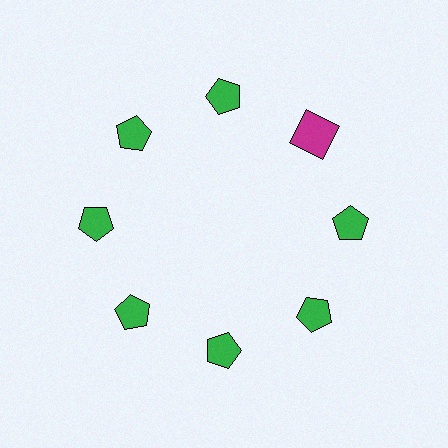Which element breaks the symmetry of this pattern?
The magenta square at roughly the 2 o'clock position breaks the symmetry. All other shapes are green pentagons.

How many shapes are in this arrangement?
There are 8 shapes arranged in a ring pattern.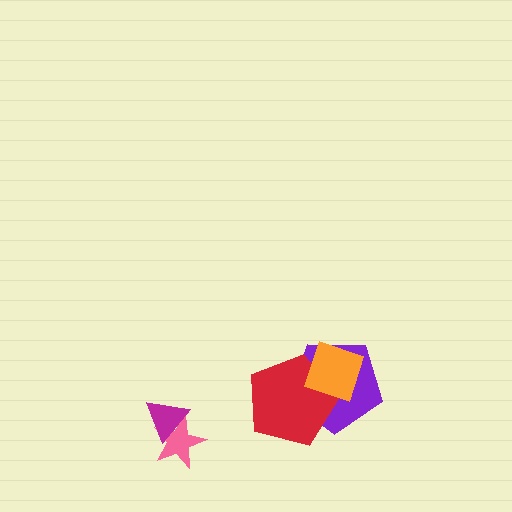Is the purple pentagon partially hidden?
Yes, it is partially covered by another shape.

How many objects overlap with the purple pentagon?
2 objects overlap with the purple pentagon.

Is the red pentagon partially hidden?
Yes, it is partially covered by another shape.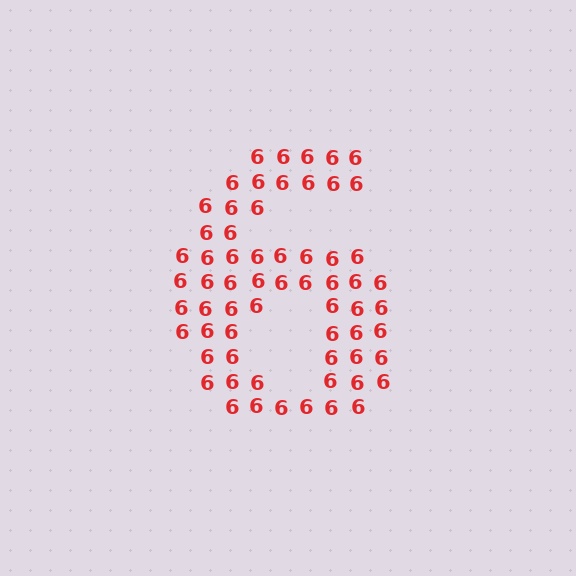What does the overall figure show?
The overall figure shows the digit 6.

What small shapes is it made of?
It is made of small digit 6's.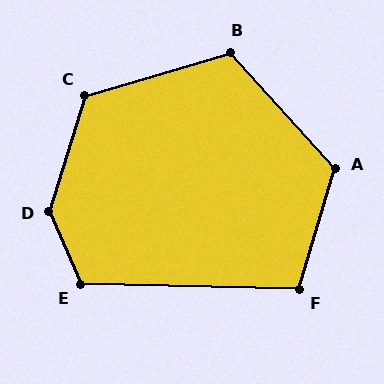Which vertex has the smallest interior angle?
F, at approximately 105 degrees.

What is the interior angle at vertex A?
Approximately 122 degrees (obtuse).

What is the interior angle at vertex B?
Approximately 116 degrees (obtuse).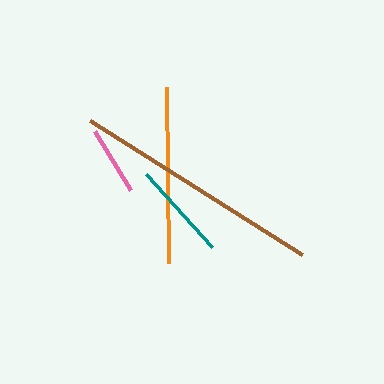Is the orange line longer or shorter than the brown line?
The brown line is longer than the orange line.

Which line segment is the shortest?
The pink line is the shortest at approximately 69 pixels.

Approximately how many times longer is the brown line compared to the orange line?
The brown line is approximately 1.4 times the length of the orange line.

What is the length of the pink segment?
The pink segment is approximately 69 pixels long.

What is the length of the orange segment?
The orange segment is approximately 176 pixels long.